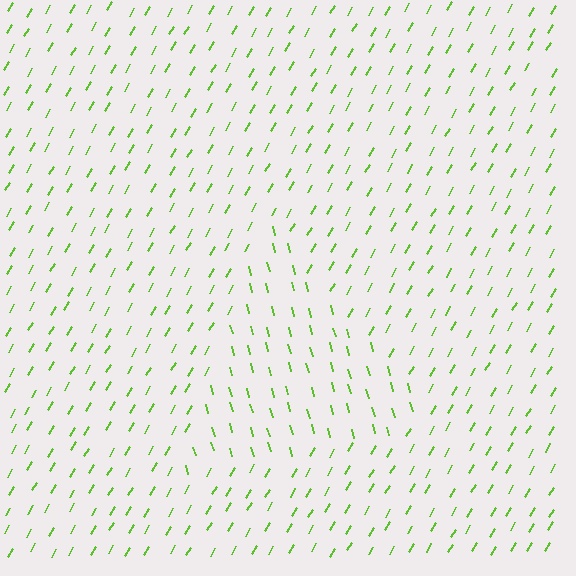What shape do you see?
I see a triangle.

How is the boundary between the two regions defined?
The boundary is defined purely by a change in line orientation (approximately 45 degrees difference). All lines are the same color and thickness.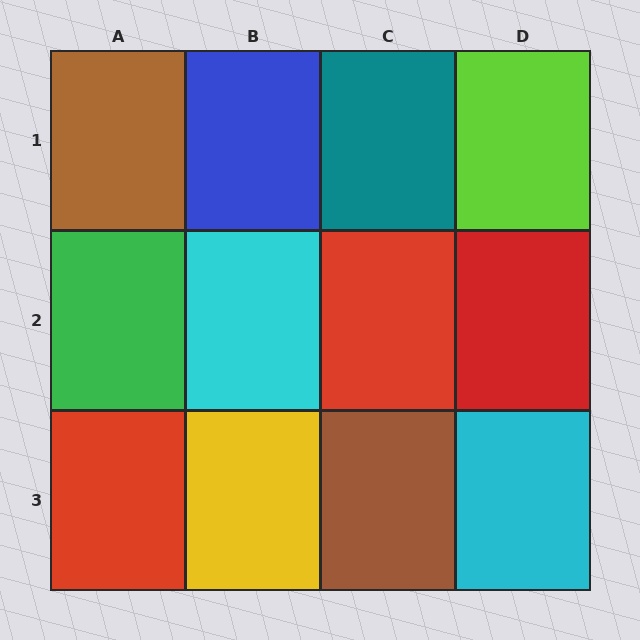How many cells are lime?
1 cell is lime.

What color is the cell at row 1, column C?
Teal.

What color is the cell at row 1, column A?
Brown.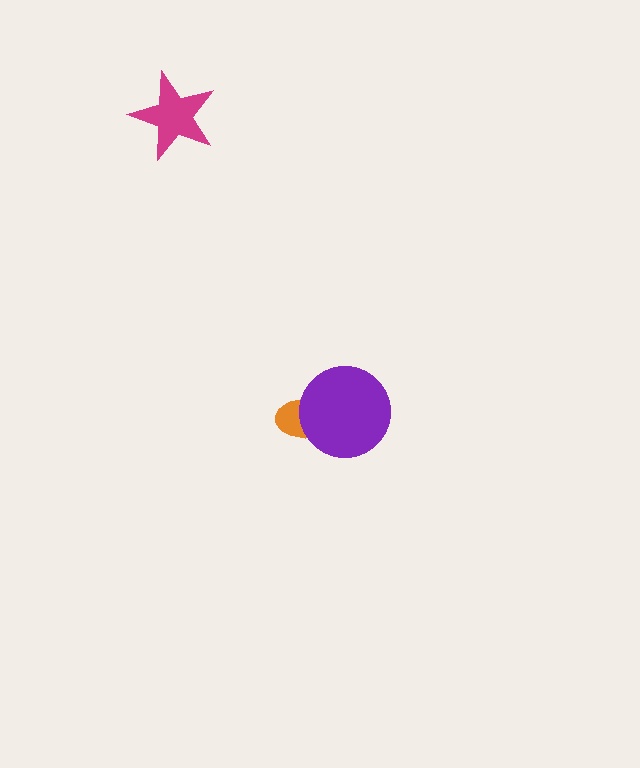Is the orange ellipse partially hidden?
Yes, it is partially covered by another shape.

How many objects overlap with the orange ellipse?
1 object overlaps with the orange ellipse.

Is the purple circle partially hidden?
No, no other shape covers it.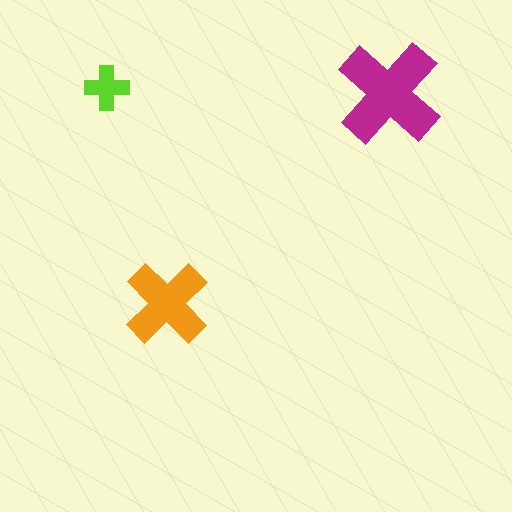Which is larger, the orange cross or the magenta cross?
The magenta one.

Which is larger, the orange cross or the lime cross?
The orange one.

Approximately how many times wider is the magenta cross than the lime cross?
About 2.5 times wider.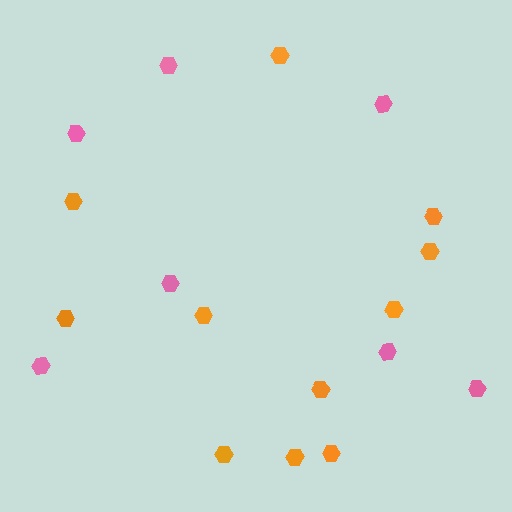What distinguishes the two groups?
There are 2 groups: one group of pink hexagons (7) and one group of orange hexagons (11).